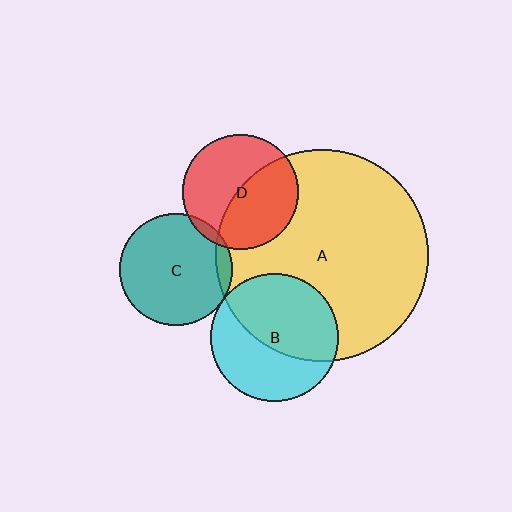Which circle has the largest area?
Circle A (yellow).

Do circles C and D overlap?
Yes.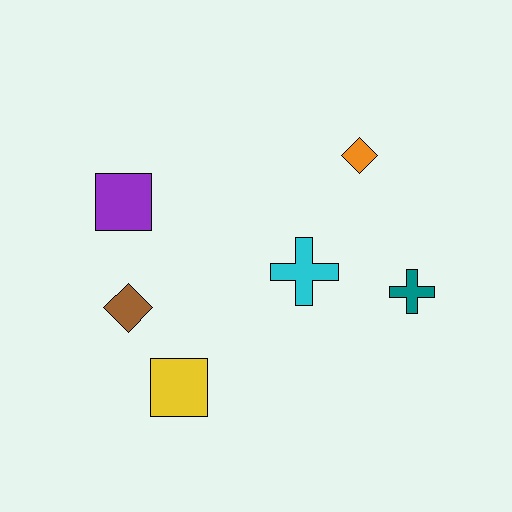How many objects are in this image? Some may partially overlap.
There are 6 objects.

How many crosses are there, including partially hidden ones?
There are 2 crosses.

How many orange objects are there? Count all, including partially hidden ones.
There is 1 orange object.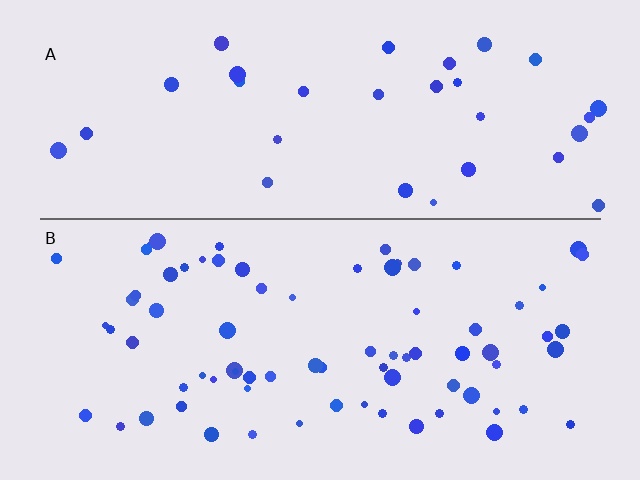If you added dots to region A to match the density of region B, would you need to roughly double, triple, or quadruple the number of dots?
Approximately double.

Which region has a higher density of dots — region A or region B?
B (the bottom).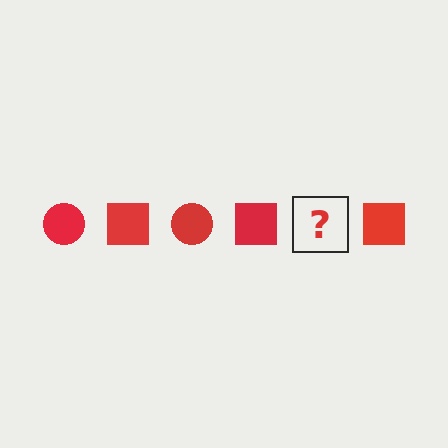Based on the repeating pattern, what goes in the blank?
The blank should be a red circle.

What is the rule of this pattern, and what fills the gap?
The rule is that the pattern cycles through circle, square shapes in red. The gap should be filled with a red circle.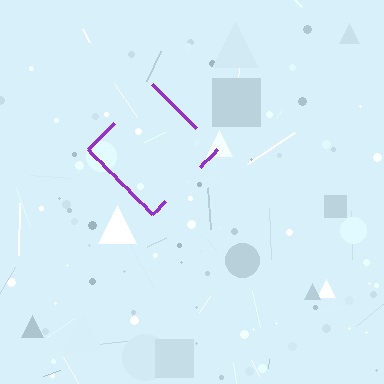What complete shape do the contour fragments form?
The contour fragments form a diamond.